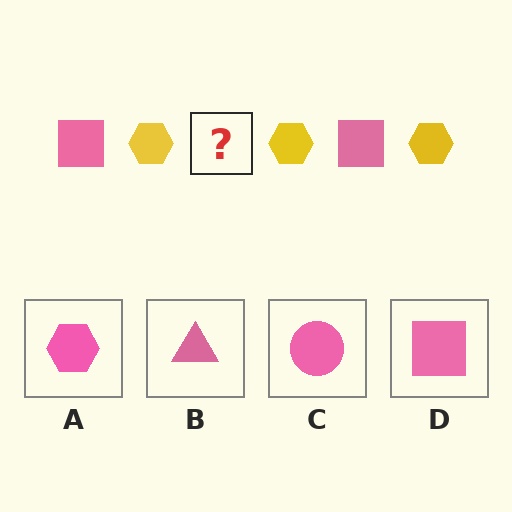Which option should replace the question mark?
Option D.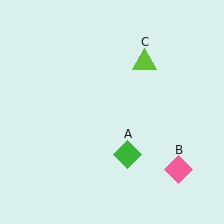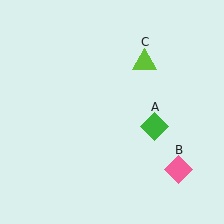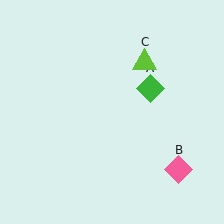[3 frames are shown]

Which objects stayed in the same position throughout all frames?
Pink diamond (object B) and lime triangle (object C) remained stationary.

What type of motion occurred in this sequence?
The green diamond (object A) rotated counterclockwise around the center of the scene.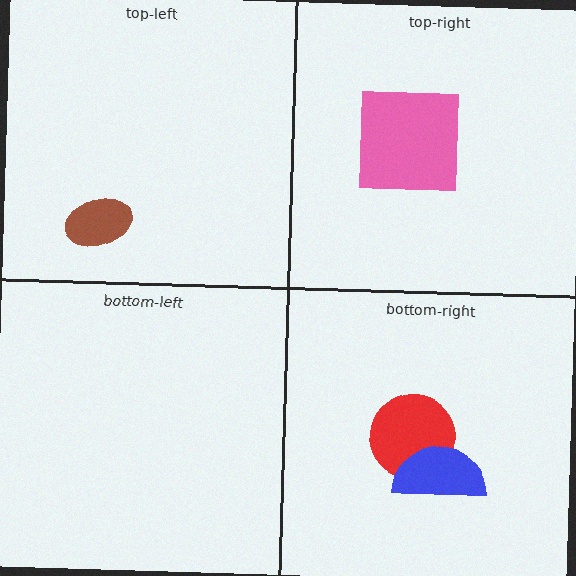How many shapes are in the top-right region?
1.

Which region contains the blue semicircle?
The bottom-right region.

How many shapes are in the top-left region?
1.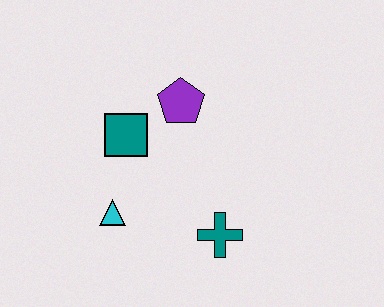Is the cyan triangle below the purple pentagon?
Yes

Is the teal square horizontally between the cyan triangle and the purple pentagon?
Yes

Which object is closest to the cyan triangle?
The teal square is closest to the cyan triangle.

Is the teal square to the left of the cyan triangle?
No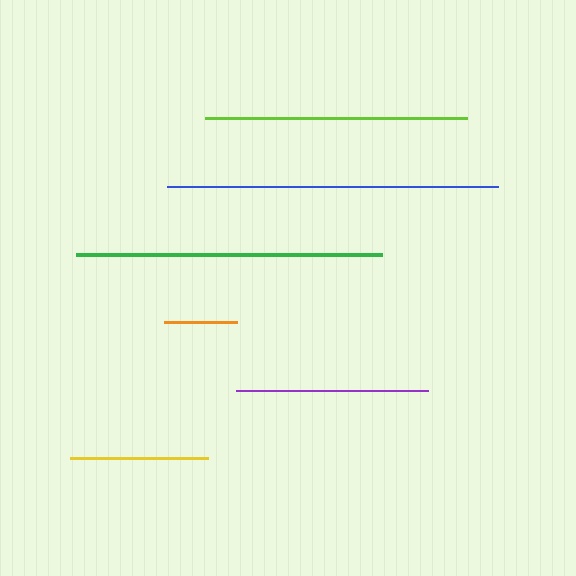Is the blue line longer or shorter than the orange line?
The blue line is longer than the orange line.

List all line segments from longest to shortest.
From longest to shortest: blue, green, lime, purple, yellow, orange.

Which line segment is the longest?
The blue line is the longest at approximately 330 pixels.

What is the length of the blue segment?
The blue segment is approximately 330 pixels long.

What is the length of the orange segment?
The orange segment is approximately 73 pixels long.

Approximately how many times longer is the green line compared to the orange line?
The green line is approximately 4.2 times the length of the orange line.